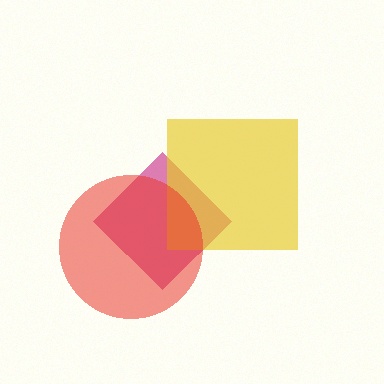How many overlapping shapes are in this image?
There are 3 overlapping shapes in the image.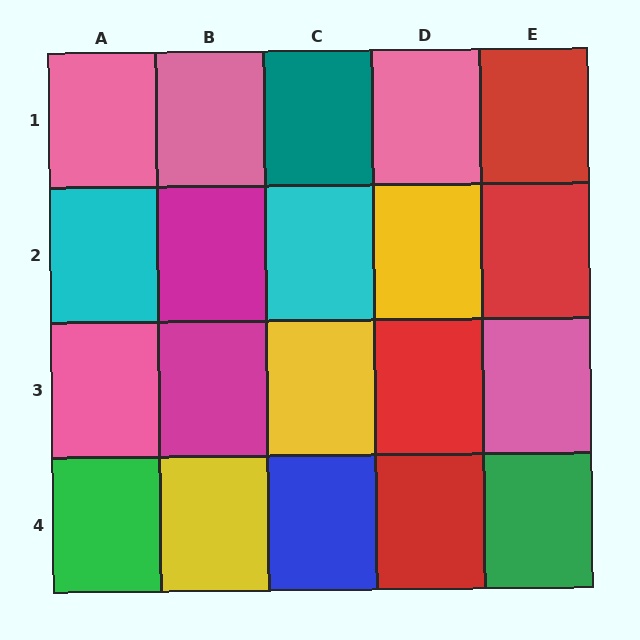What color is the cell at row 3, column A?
Pink.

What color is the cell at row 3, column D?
Red.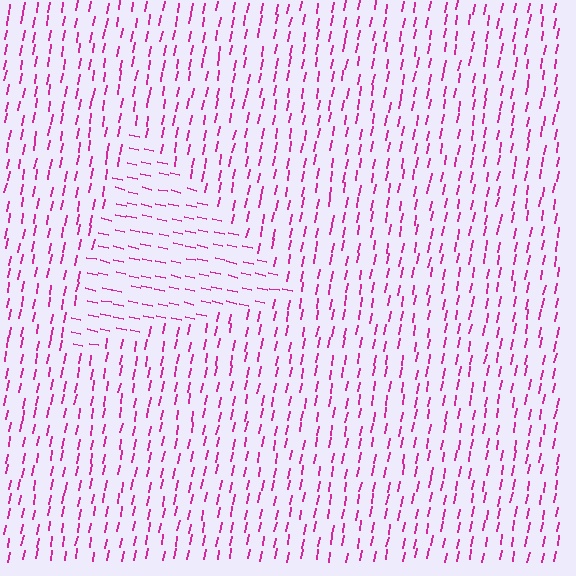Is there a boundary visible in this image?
Yes, there is a texture boundary formed by a change in line orientation.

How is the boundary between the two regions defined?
The boundary is defined purely by a change in line orientation (approximately 88 degrees difference). All lines are the same color and thickness.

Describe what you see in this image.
The image is filled with small magenta line segments. A triangle region in the image has lines oriented differently from the surrounding lines, creating a visible texture boundary.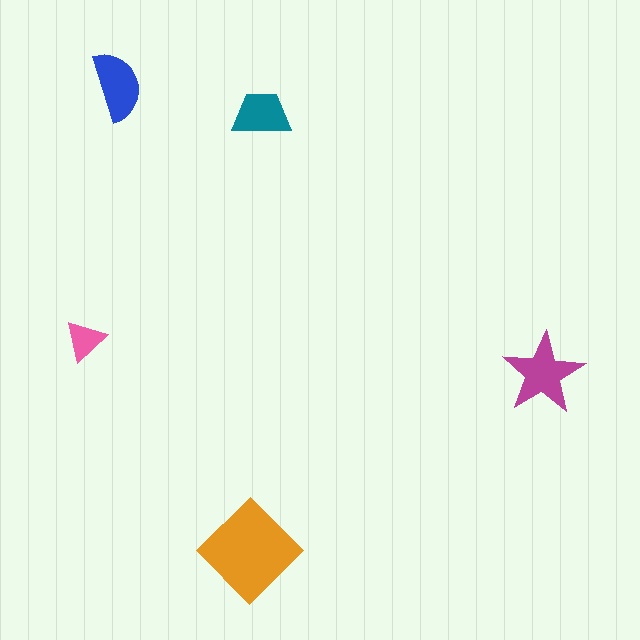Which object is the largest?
The orange diamond.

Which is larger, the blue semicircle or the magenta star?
The magenta star.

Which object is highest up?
The blue semicircle is topmost.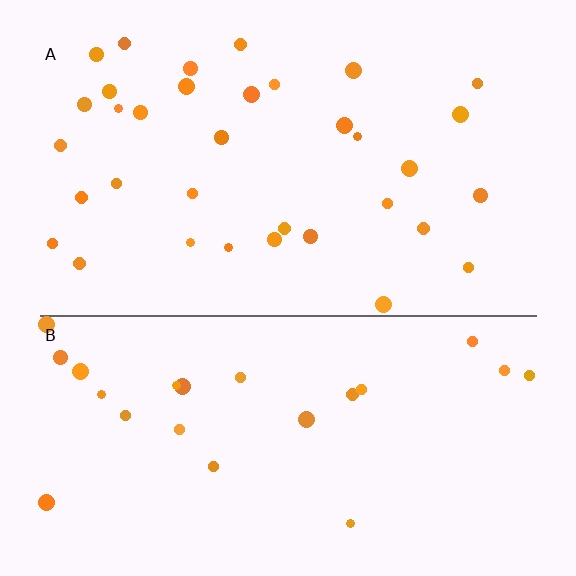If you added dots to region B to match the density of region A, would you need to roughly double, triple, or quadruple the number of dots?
Approximately double.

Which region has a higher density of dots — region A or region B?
A (the top).